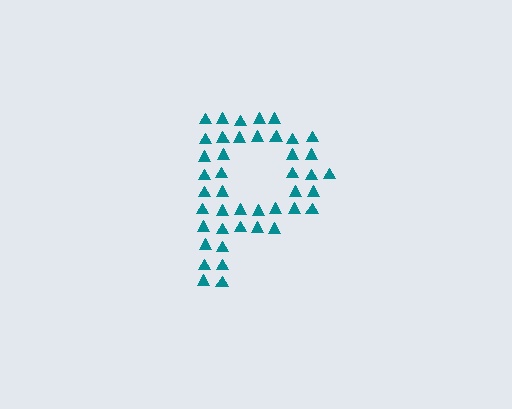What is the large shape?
The large shape is the letter P.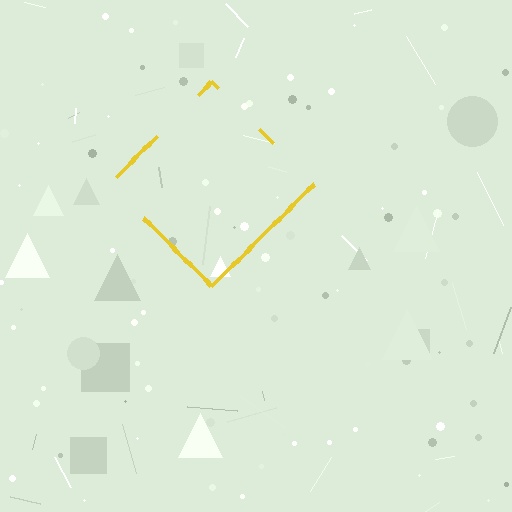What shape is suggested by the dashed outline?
The dashed outline suggests a diamond.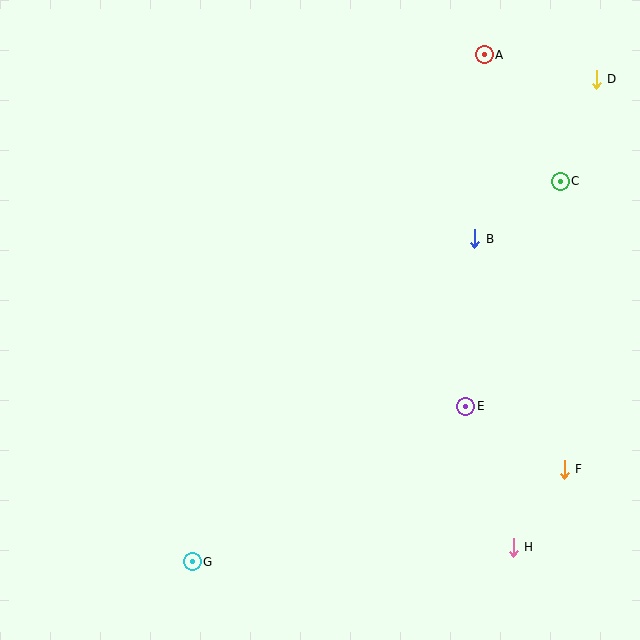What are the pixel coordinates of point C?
Point C is at (560, 181).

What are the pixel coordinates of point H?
Point H is at (513, 547).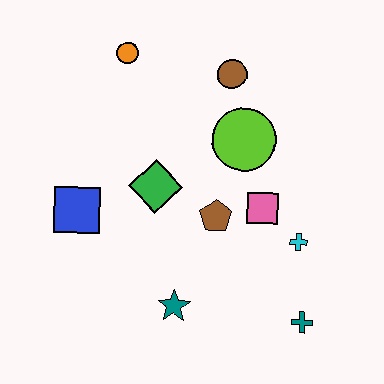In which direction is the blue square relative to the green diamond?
The blue square is to the left of the green diamond.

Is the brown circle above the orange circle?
No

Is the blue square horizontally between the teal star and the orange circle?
No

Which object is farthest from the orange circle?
The teal cross is farthest from the orange circle.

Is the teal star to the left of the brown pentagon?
Yes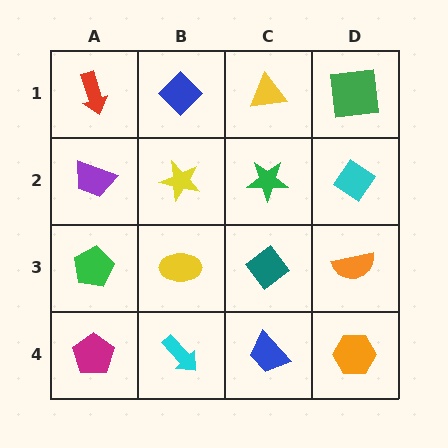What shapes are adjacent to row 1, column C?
A green star (row 2, column C), a blue diamond (row 1, column B), a green square (row 1, column D).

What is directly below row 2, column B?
A yellow ellipse.